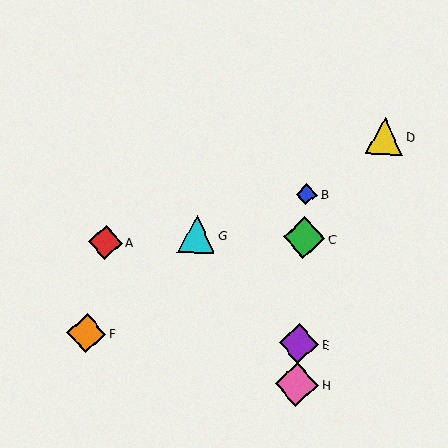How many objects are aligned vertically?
4 objects (B, C, E, H) are aligned vertically.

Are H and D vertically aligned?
No, H is at x≈297 and D is at x≈384.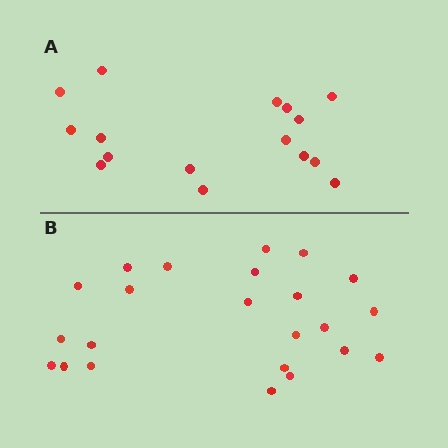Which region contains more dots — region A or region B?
Region B (the bottom region) has more dots.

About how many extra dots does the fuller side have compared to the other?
Region B has roughly 8 or so more dots than region A.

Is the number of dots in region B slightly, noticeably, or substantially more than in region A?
Region B has noticeably more, but not dramatically so. The ratio is roughly 1.4 to 1.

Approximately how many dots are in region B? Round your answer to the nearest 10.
About 20 dots. (The exact count is 23, which rounds to 20.)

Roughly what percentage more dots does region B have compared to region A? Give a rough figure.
About 45% more.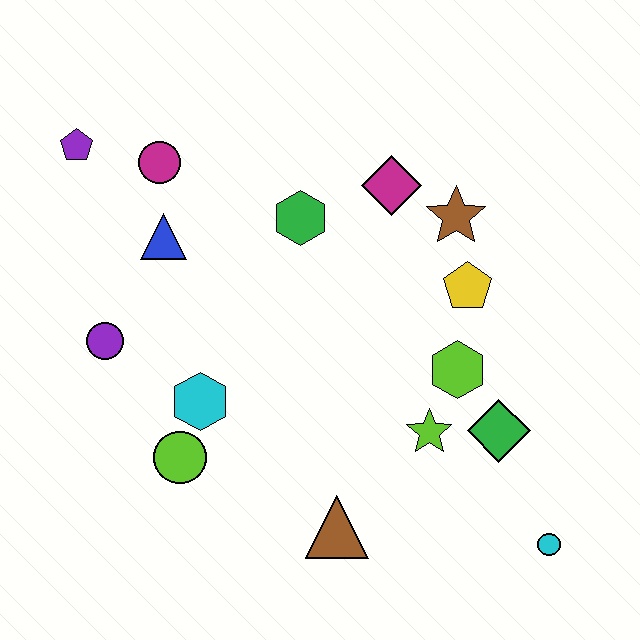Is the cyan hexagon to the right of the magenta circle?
Yes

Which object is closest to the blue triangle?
The magenta circle is closest to the blue triangle.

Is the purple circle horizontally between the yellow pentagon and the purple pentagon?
Yes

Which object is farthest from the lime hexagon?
The purple pentagon is farthest from the lime hexagon.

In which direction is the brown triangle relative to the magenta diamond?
The brown triangle is below the magenta diamond.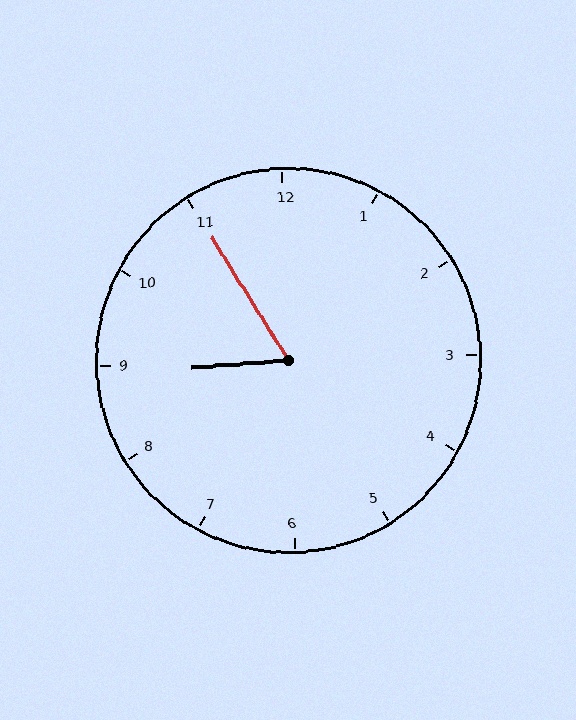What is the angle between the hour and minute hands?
Approximately 62 degrees.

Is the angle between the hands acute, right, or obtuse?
It is acute.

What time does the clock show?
8:55.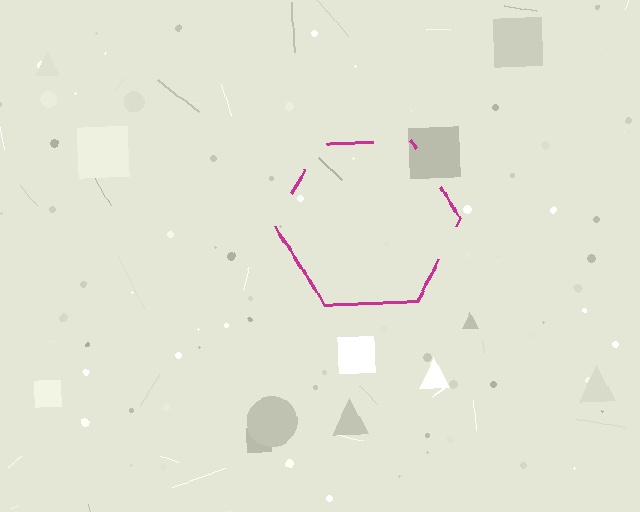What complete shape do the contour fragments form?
The contour fragments form a hexagon.